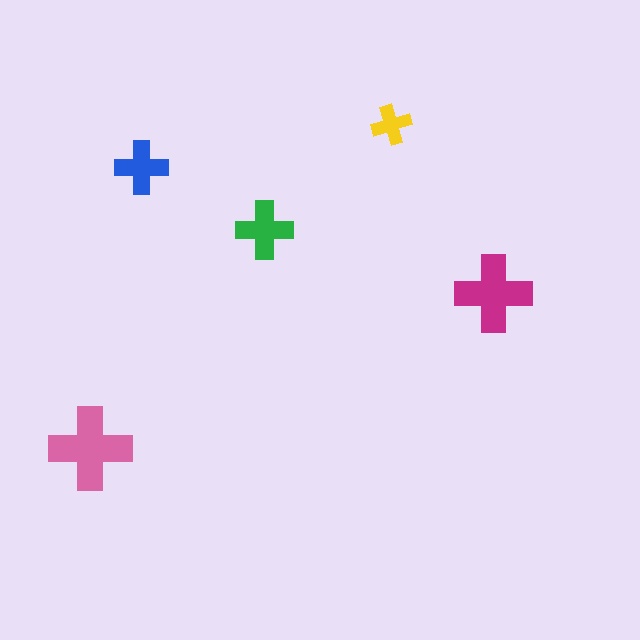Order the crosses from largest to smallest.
the pink one, the magenta one, the green one, the blue one, the yellow one.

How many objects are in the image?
There are 5 objects in the image.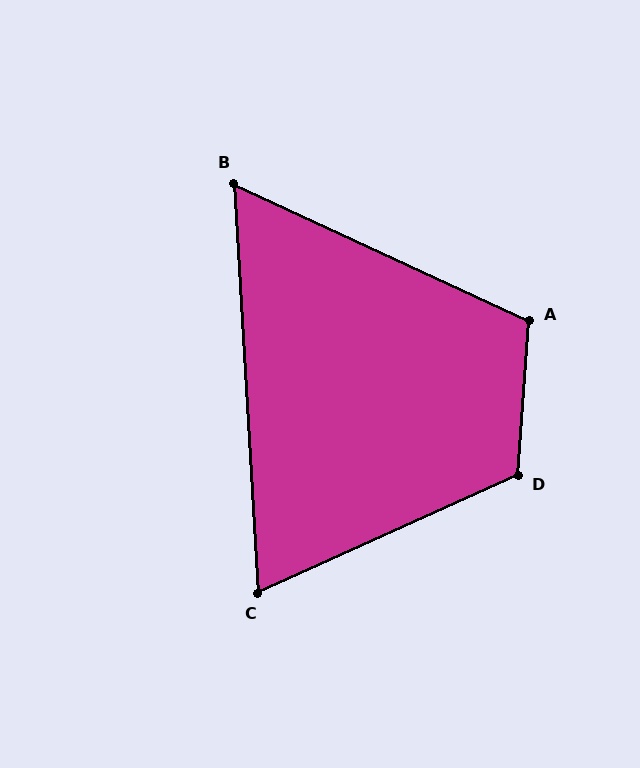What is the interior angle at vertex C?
Approximately 69 degrees (acute).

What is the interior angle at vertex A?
Approximately 111 degrees (obtuse).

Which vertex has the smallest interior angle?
B, at approximately 62 degrees.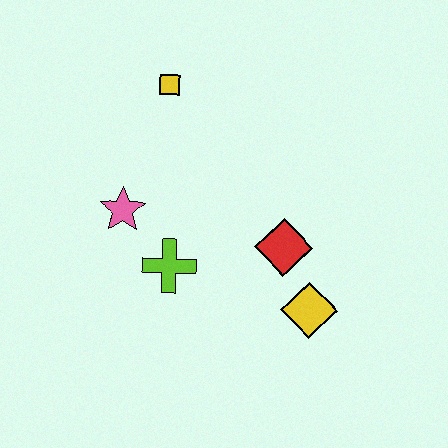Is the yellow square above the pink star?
Yes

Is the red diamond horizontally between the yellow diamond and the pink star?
Yes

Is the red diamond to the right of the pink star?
Yes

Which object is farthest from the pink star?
The yellow diamond is farthest from the pink star.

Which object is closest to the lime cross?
The pink star is closest to the lime cross.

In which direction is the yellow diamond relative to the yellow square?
The yellow diamond is below the yellow square.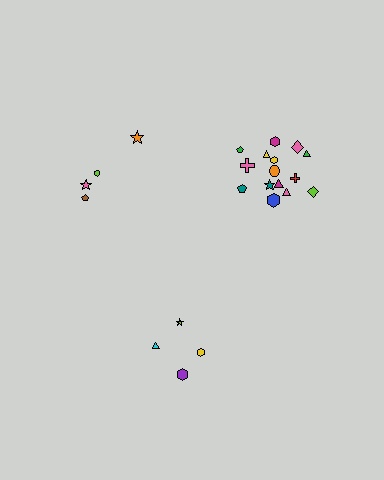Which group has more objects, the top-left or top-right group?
The top-right group.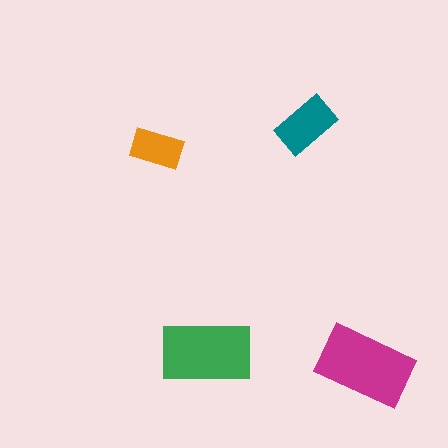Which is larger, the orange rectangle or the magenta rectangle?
The magenta one.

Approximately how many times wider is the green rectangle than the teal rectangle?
About 1.5 times wider.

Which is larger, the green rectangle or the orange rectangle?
The green one.